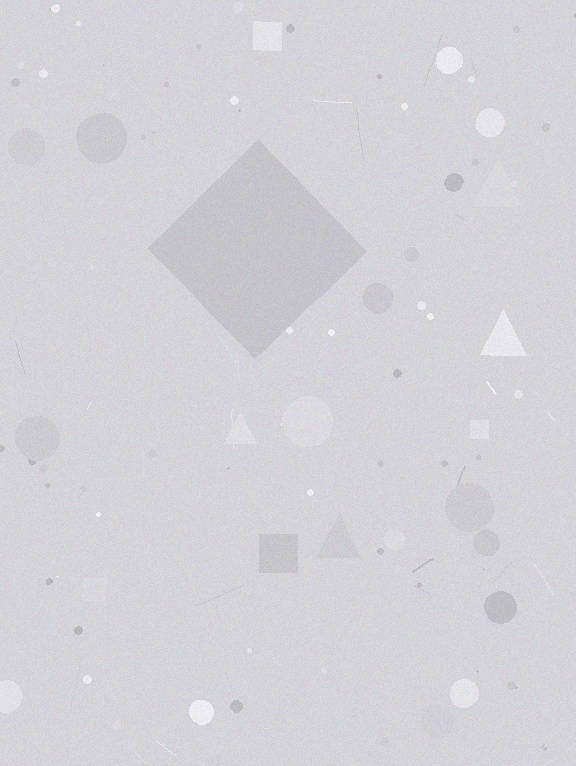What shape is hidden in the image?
A diamond is hidden in the image.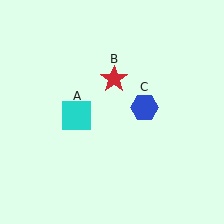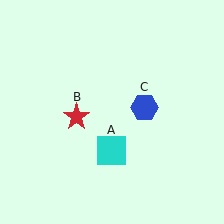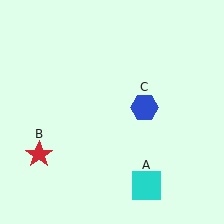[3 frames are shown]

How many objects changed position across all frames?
2 objects changed position: cyan square (object A), red star (object B).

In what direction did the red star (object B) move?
The red star (object B) moved down and to the left.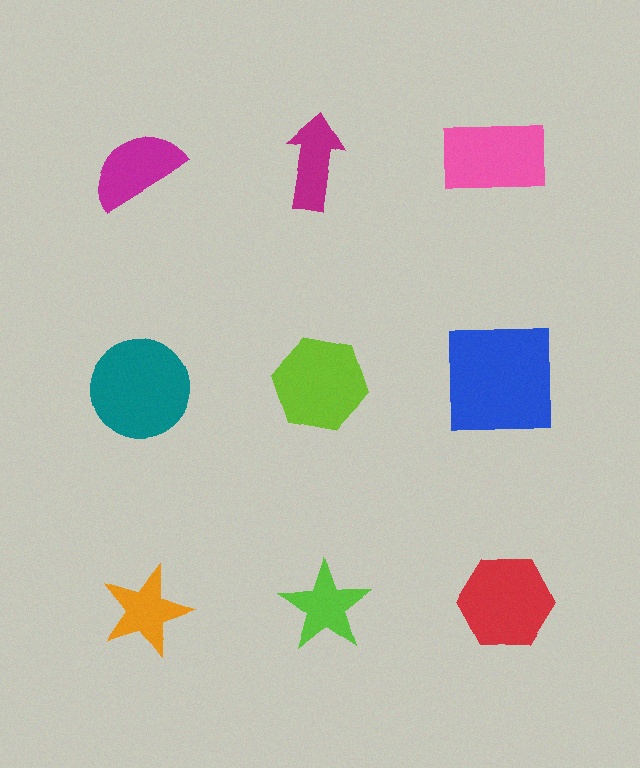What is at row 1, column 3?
A pink rectangle.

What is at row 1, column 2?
A magenta arrow.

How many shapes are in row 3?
3 shapes.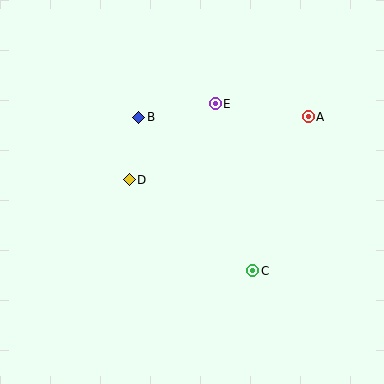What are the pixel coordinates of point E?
Point E is at (215, 104).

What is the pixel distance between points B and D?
The distance between B and D is 63 pixels.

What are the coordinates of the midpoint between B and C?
The midpoint between B and C is at (196, 194).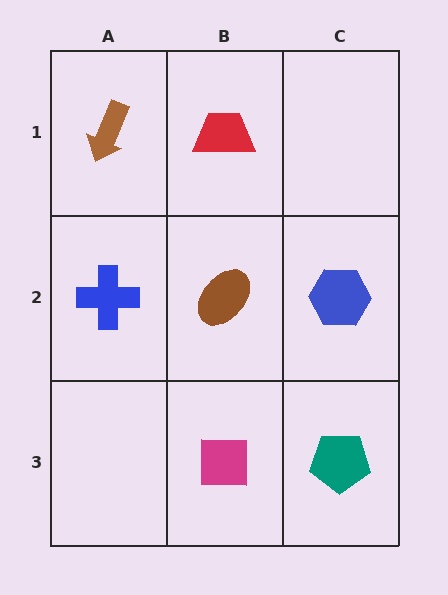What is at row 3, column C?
A teal pentagon.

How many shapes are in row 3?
2 shapes.